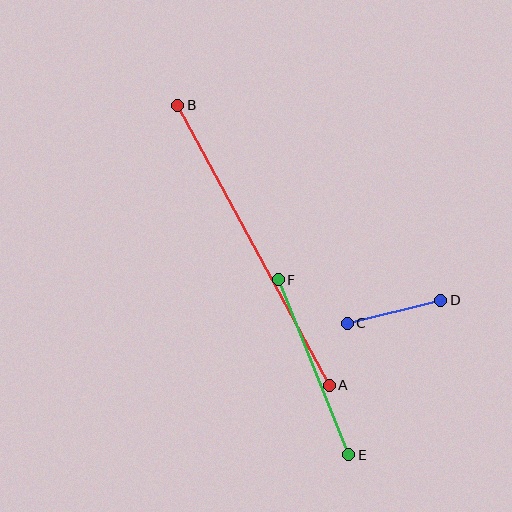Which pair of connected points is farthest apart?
Points A and B are farthest apart.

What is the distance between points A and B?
The distance is approximately 319 pixels.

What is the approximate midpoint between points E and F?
The midpoint is at approximately (314, 367) pixels.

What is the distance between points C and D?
The distance is approximately 96 pixels.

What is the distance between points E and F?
The distance is approximately 189 pixels.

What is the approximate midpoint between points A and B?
The midpoint is at approximately (253, 245) pixels.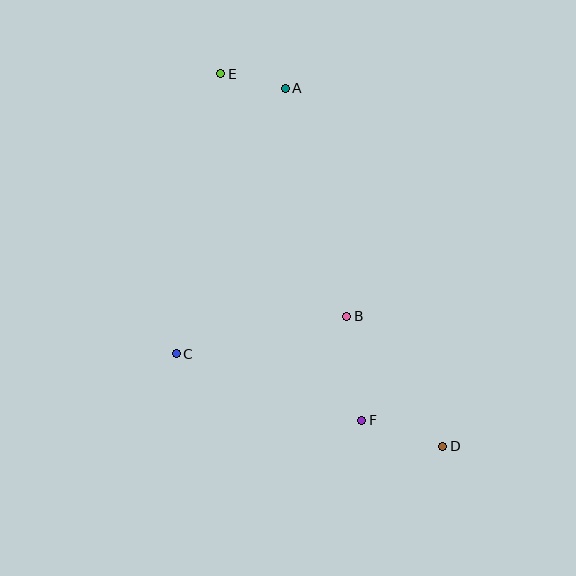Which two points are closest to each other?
Points A and E are closest to each other.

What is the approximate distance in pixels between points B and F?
The distance between B and F is approximately 105 pixels.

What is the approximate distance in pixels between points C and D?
The distance between C and D is approximately 282 pixels.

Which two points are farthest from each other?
Points D and E are farthest from each other.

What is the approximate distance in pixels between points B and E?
The distance between B and E is approximately 273 pixels.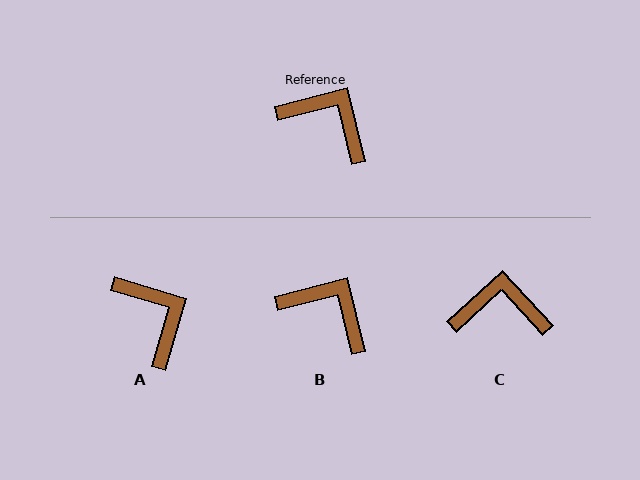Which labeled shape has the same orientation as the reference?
B.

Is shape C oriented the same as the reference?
No, it is off by about 29 degrees.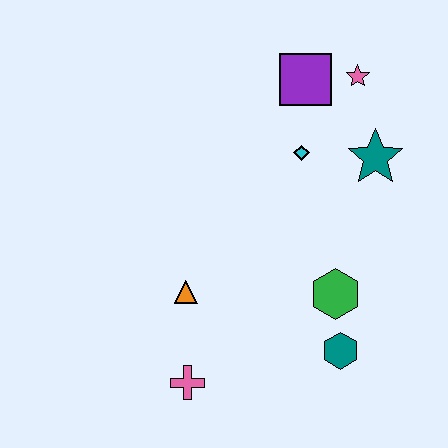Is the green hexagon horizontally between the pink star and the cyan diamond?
Yes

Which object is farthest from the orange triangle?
The pink star is farthest from the orange triangle.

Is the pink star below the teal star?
No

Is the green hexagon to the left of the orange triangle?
No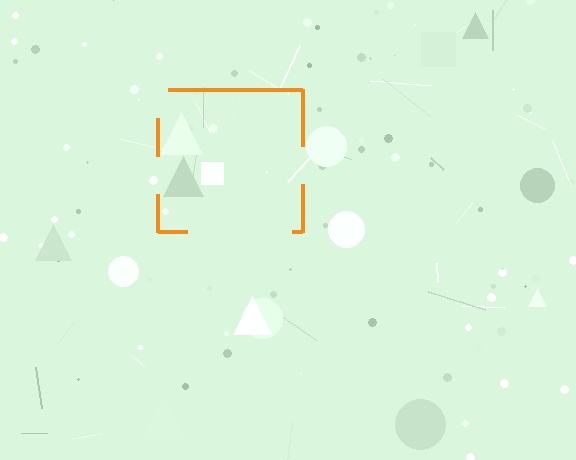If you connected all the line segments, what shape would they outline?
They would outline a square.